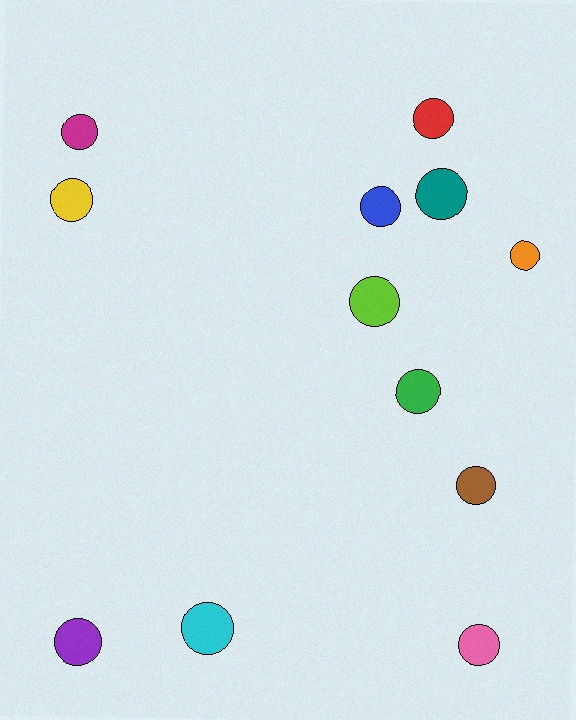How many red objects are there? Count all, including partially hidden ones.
There is 1 red object.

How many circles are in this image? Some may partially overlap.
There are 12 circles.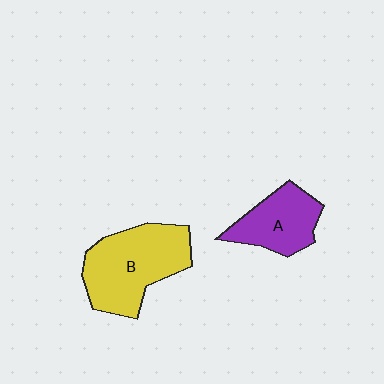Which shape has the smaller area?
Shape A (purple).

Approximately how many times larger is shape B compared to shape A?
Approximately 1.6 times.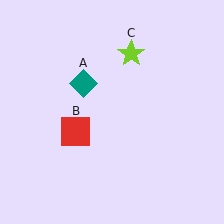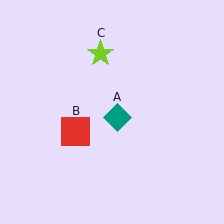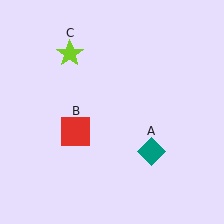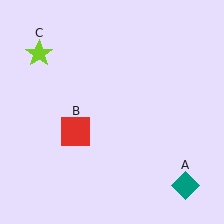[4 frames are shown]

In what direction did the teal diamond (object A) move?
The teal diamond (object A) moved down and to the right.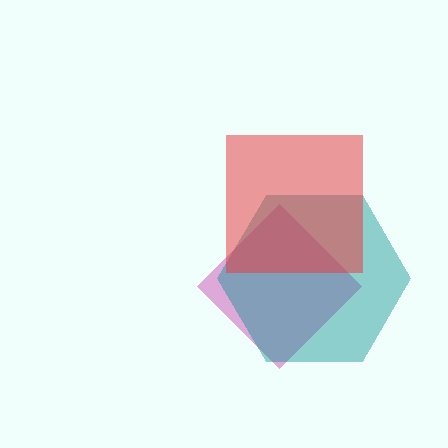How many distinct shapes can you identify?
There are 3 distinct shapes: a magenta diamond, a teal hexagon, a red square.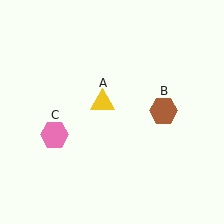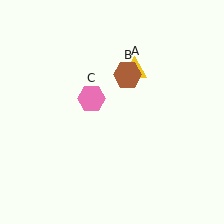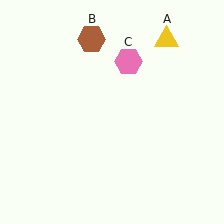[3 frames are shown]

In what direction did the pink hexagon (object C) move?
The pink hexagon (object C) moved up and to the right.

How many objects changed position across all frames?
3 objects changed position: yellow triangle (object A), brown hexagon (object B), pink hexagon (object C).